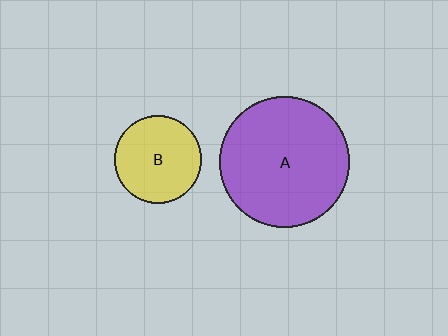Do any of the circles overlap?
No, none of the circles overlap.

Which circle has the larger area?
Circle A (purple).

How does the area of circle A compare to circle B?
Approximately 2.2 times.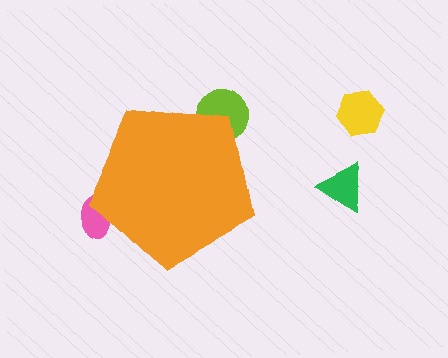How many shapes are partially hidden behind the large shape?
2 shapes are partially hidden.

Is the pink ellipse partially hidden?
Yes, the pink ellipse is partially hidden behind the orange pentagon.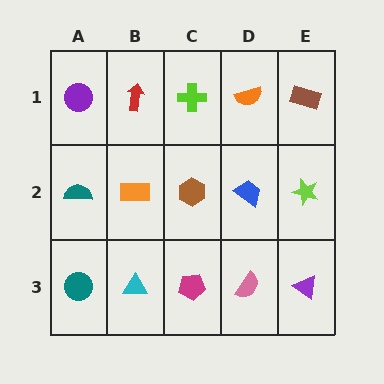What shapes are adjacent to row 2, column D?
An orange semicircle (row 1, column D), a pink semicircle (row 3, column D), a brown hexagon (row 2, column C), a lime star (row 2, column E).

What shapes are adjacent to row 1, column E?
A lime star (row 2, column E), an orange semicircle (row 1, column D).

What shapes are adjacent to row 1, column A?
A teal semicircle (row 2, column A), a red arrow (row 1, column B).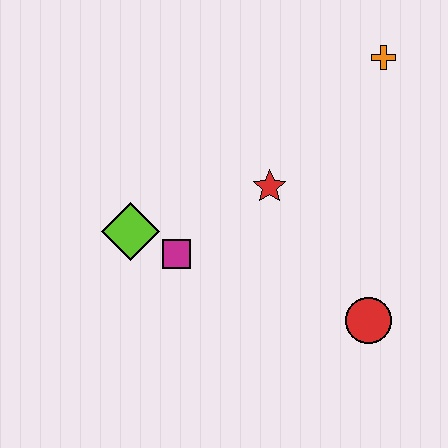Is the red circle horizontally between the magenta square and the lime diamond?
No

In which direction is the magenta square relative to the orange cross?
The magenta square is to the left of the orange cross.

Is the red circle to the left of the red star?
No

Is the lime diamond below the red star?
Yes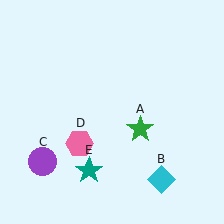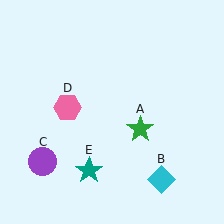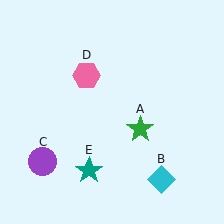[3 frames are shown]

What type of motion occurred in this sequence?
The pink hexagon (object D) rotated clockwise around the center of the scene.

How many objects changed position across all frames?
1 object changed position: pink hexagon (object D).